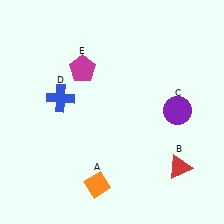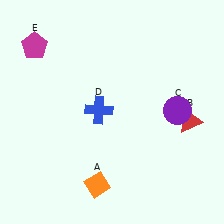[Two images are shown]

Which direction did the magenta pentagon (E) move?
The magenta pentagon (E) moved left.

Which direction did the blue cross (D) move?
The blue cross (D) moved right.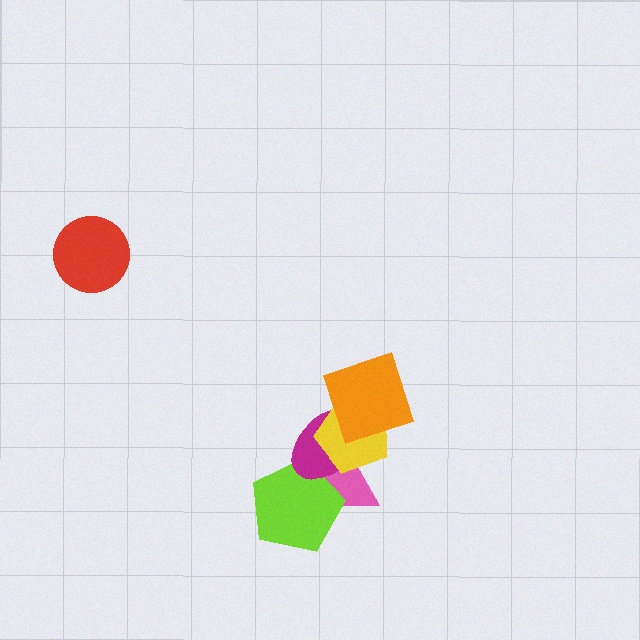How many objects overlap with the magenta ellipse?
4 objects overlap with the magenta ellipse.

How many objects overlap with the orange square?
2 objects overlap with the orange square.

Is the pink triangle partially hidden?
Yes, it is partially covered by another shape.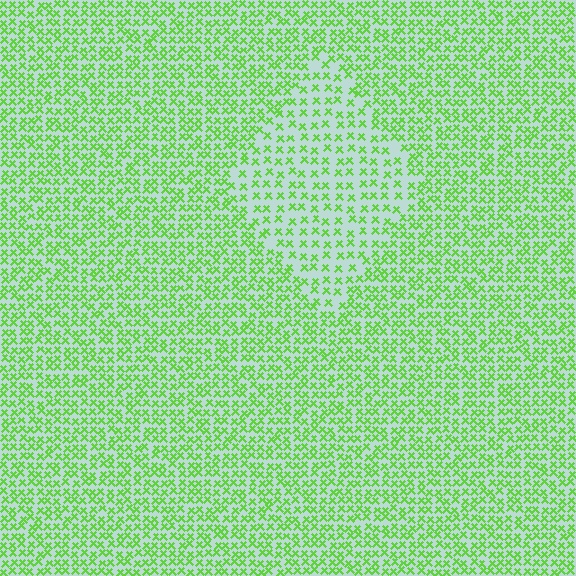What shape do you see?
I see a diamond.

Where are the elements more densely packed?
The elements are more densely packed outside the diamond boundary.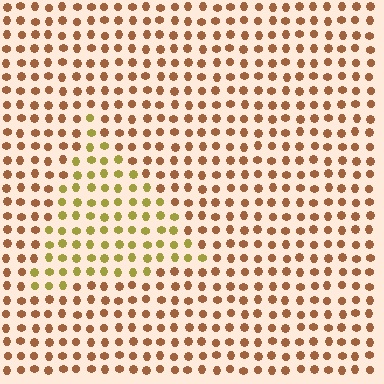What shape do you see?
I see a triangle.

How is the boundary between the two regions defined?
The boundary is defined purely by a slight shift in hue (about 39 degrees). Spacing, size, and orientation are identical on both sides.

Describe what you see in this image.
The image is filled with small brown elements in a uniform arrangement. A triangle-shaped region is visible where the elements are tinted to a slightly different hue, forming a subtle color boundary.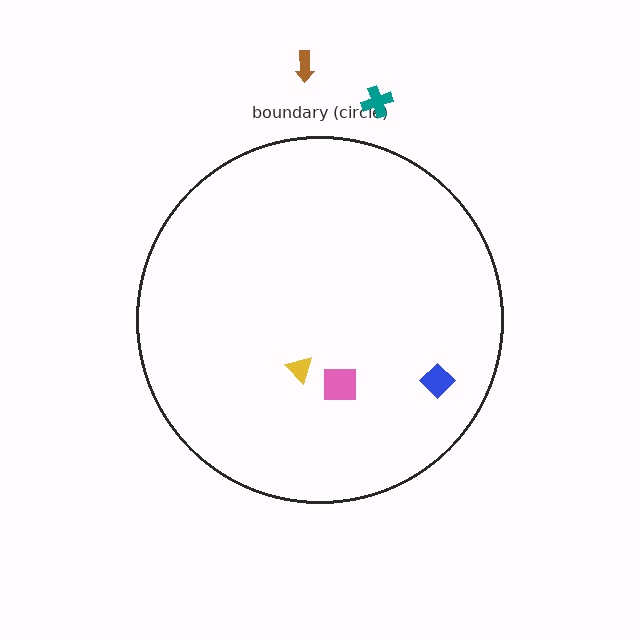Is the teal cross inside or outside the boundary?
Outside.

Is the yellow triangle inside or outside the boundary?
Inside.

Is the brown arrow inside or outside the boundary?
Outside.